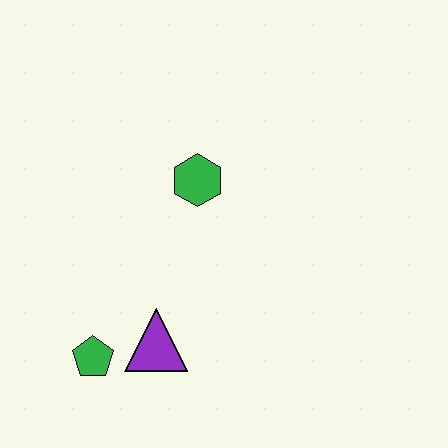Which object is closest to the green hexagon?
The purple triangle is closest to the green hexagon.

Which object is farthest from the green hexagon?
The green pentagon is farthest from the green hexagon.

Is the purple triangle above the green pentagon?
Yes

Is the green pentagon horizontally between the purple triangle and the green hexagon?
No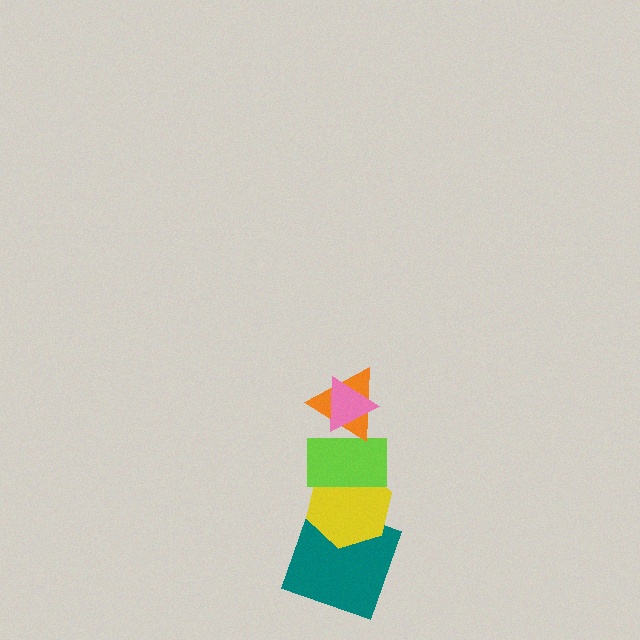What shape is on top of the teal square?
The yellow hexagon is on top of the teal square.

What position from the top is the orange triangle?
The orange triangle is 2nd from the top.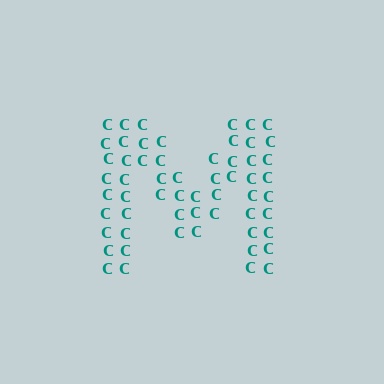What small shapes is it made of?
It is made of small letter C's.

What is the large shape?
The large shape is the letter M.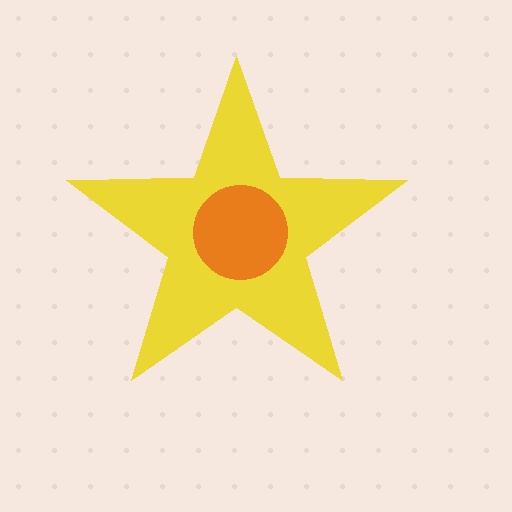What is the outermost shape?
The yellow star.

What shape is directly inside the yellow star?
The orange circle.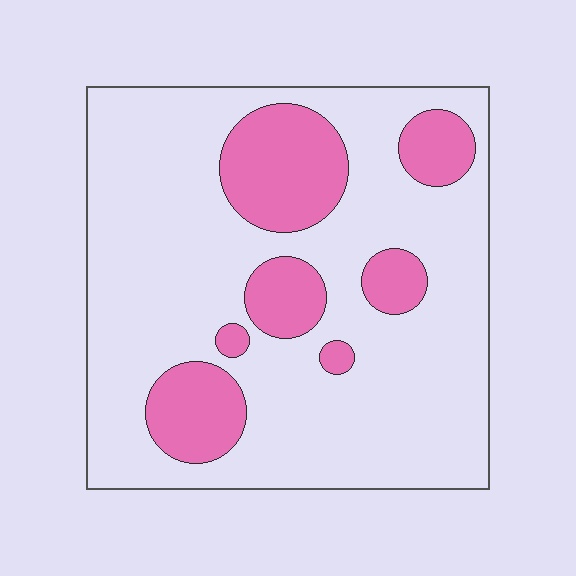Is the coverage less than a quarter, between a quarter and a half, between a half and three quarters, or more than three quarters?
Less than a quarter.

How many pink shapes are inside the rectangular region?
7.